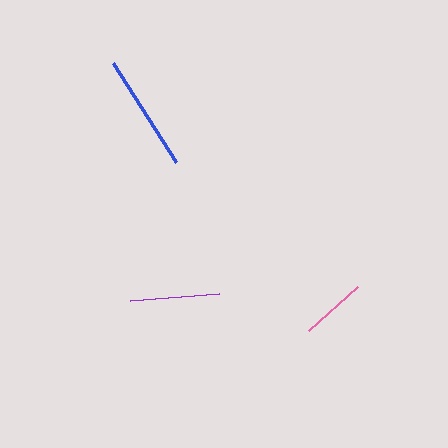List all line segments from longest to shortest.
From longest to shortest: blue, purple, pink.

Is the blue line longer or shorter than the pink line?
The blue line is longer than the pink line.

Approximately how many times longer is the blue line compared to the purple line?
The blue line is approximately 1.3 times the length of the purple line.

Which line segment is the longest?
The blue line is the longest at approximately 117 pixels.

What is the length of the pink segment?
The pink segment is approximately 67 pixels long.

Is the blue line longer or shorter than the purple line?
The blue line is longer than the purple line.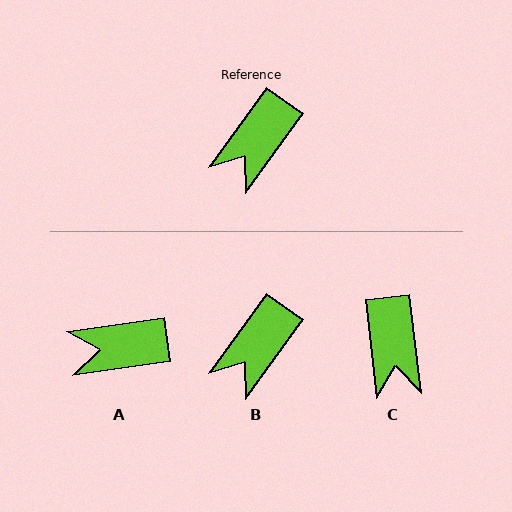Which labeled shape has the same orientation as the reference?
B.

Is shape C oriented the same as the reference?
No, it is off by about 42 degrees.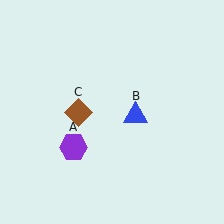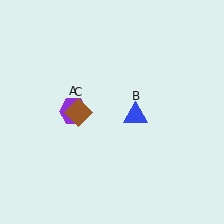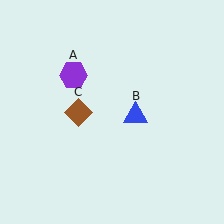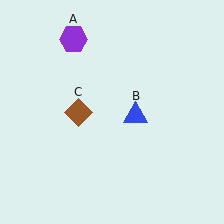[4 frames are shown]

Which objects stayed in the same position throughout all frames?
Blue triangle (object B) and brown diamond (object C) remained stationary.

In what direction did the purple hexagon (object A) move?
The purple hexagon (object A) moved up.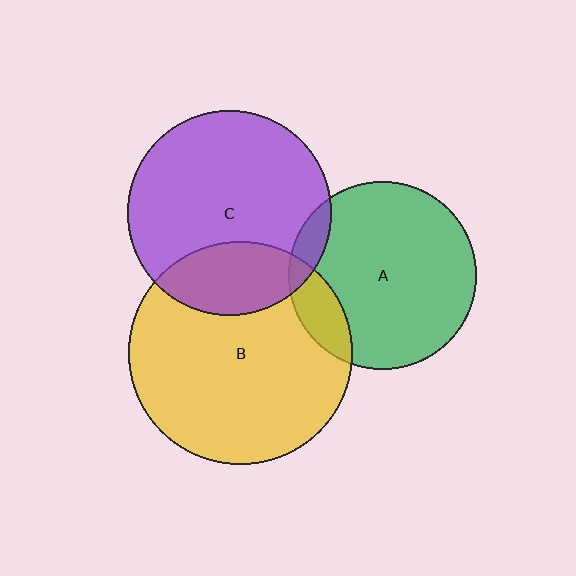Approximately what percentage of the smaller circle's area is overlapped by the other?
Approximately 10%.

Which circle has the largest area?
Circle B (yellow).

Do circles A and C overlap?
Yes.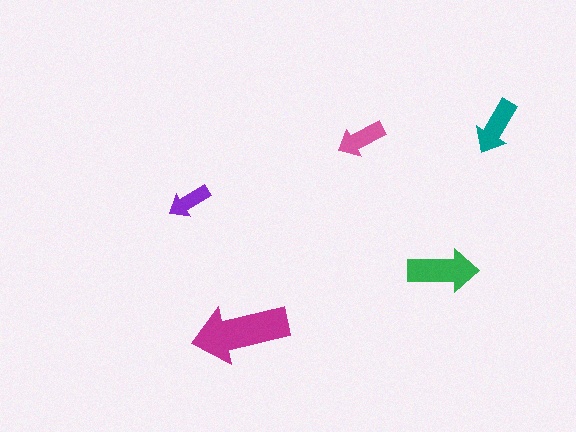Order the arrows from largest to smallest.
the magenta one, the green one, the teal one, the pink one, the purple one.